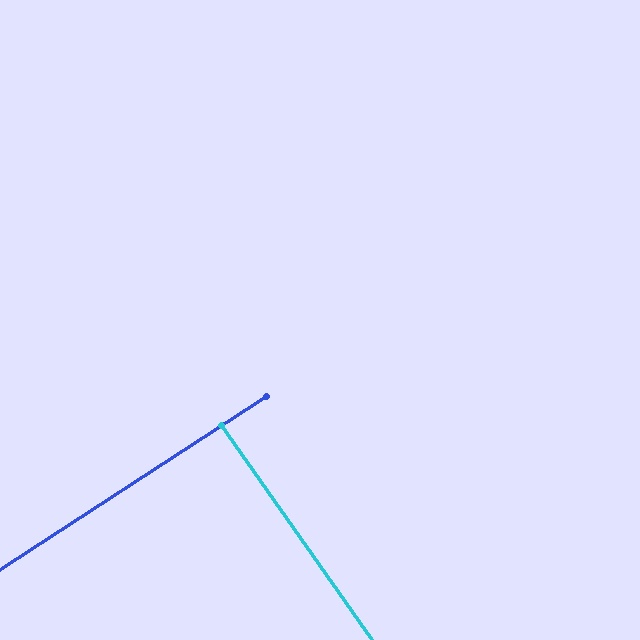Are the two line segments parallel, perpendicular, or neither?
Perpendicular — they meet at approximately 88°.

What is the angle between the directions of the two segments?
Approximately 88 degrees.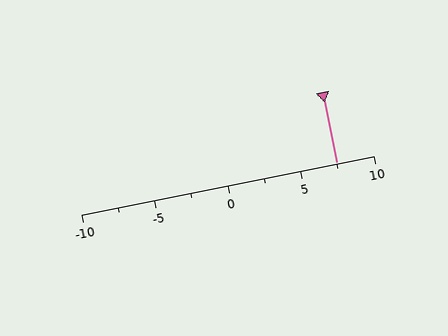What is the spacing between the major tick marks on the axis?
The major ticks are spaced 5 apart.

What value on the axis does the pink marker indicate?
The marker indicates approximately 7.5.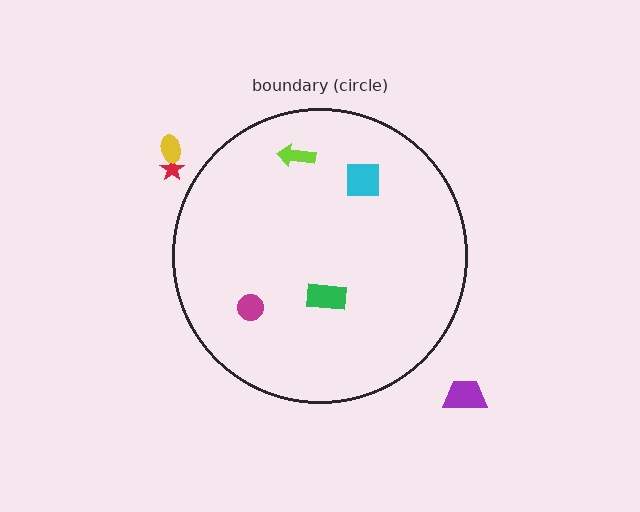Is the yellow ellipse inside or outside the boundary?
Outside.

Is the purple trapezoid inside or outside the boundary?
Outside.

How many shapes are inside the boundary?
4 inside, 3 outside.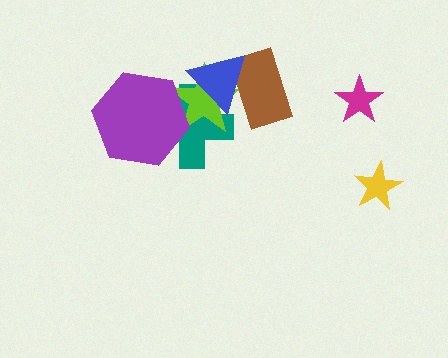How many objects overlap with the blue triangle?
3 objects overlap with the blue triangle.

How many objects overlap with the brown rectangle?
2 objects overlap with the brown rectangle.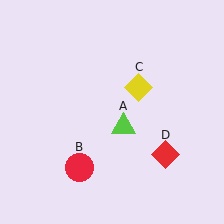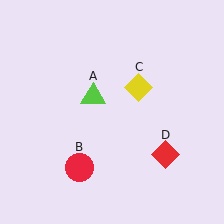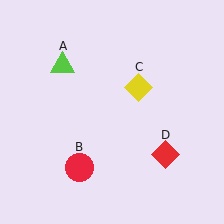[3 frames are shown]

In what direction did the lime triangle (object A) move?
The lime triangle (object A) moved up and to the left.